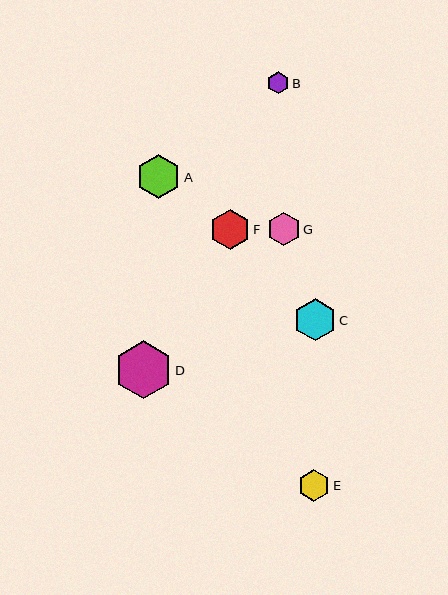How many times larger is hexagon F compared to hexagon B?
Hexagon F is approximately 1.9 times the size of hexagon B.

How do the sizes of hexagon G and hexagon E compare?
Hexagon G and hexagon E are approximately the same size.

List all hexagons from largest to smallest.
From largest to smallest: D, A, C, F, G, E, B.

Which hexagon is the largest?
Hexagon D is the largest with a size of approximately 57 pixels.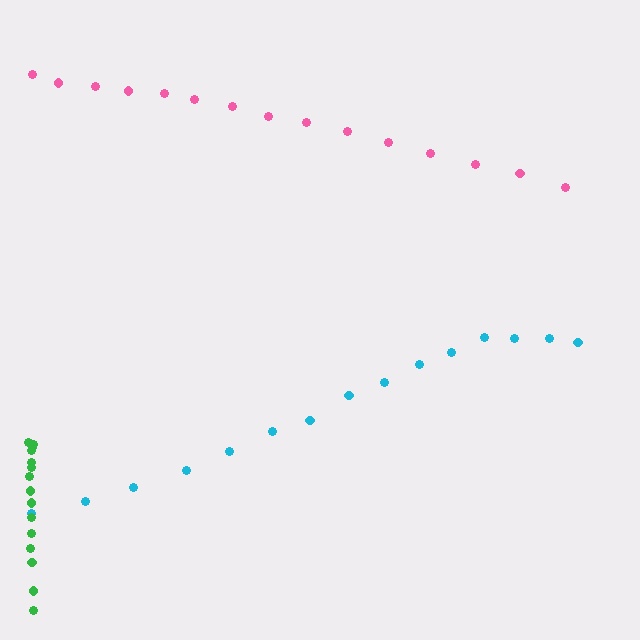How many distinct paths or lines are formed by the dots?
There are 3 distinct paths.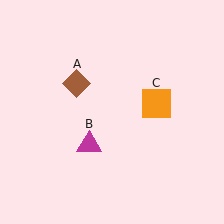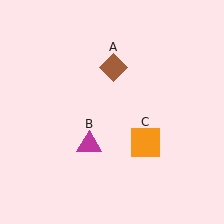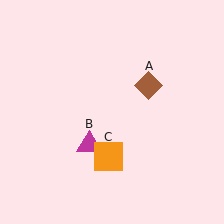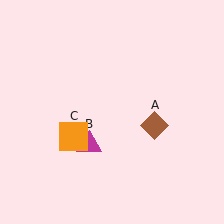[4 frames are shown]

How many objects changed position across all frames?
2 objects changed position: brown diamond (object A), orange square (object C).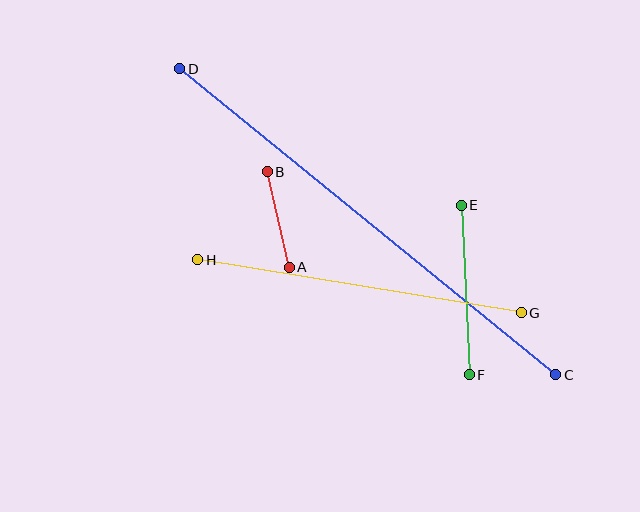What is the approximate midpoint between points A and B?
The midpoint is at approximately (278, 220) pixels.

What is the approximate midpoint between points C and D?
The midpoint is at approximately (368, 222) pixels.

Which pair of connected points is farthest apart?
Points C and D are farthest apart.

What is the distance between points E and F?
The distance is approximately 170 pixels.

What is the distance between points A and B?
The distance is approximately 98 pixels.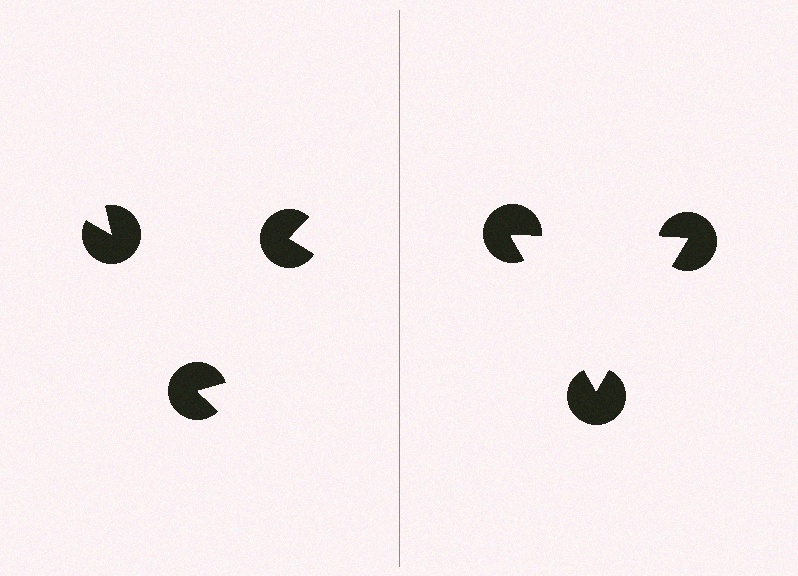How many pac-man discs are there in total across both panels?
6 — 3 on each side.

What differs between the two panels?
The pac-man discs are positioned identically on both sides; only the wedge orientations differ. On the right they align to a triangle; on the left they are misaligned.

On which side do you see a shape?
An illusory triangle appears on the right side. On the left side the wedge cuts are rotated, so no coherent shape forms.